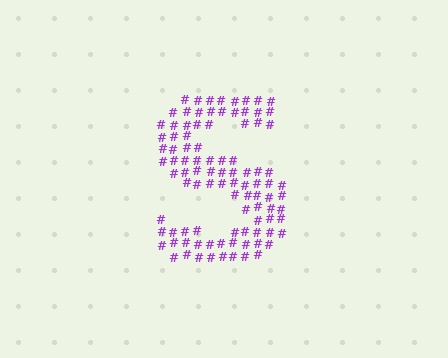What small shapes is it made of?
It is made of small hash symbols.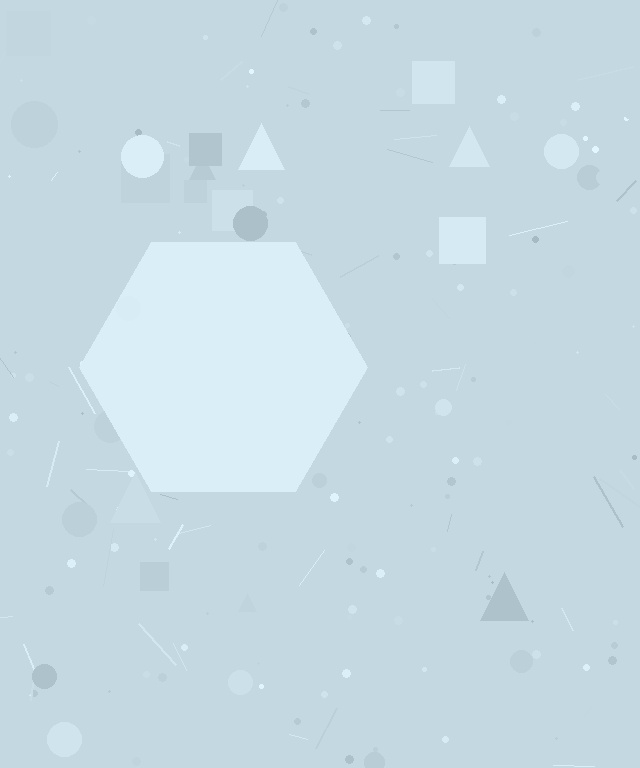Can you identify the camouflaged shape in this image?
The camouflaged shape is a hexagon.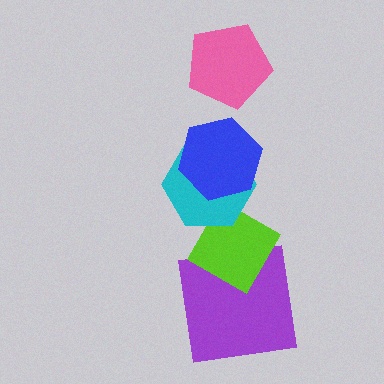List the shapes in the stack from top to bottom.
From top to bottom: the pink pentagon, the blue hexagon, the cyan hexagon, the lime diamond, the purple square.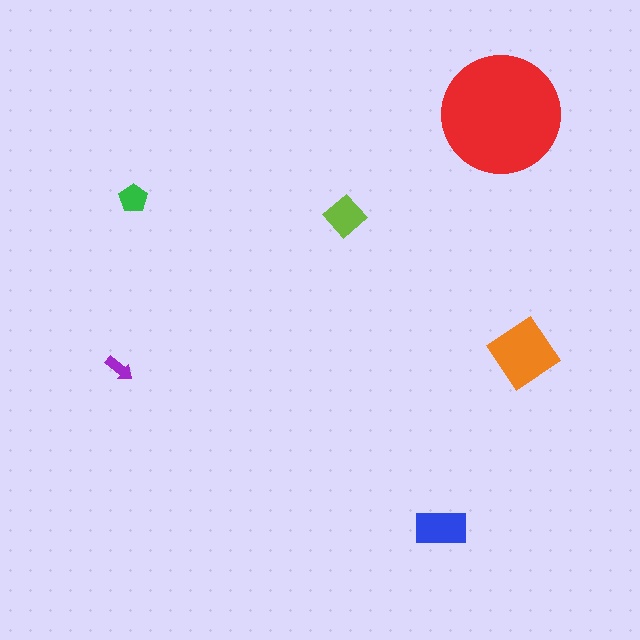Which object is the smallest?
The purple arrow.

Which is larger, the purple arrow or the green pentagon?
The green pentagon.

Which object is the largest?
The red circle.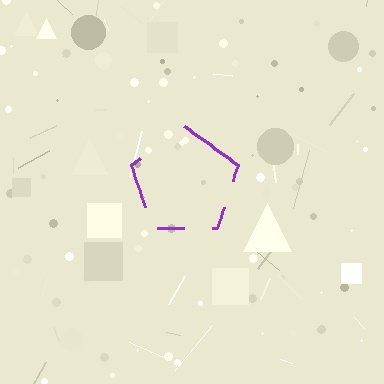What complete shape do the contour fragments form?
The contour fragments form a pentagon.